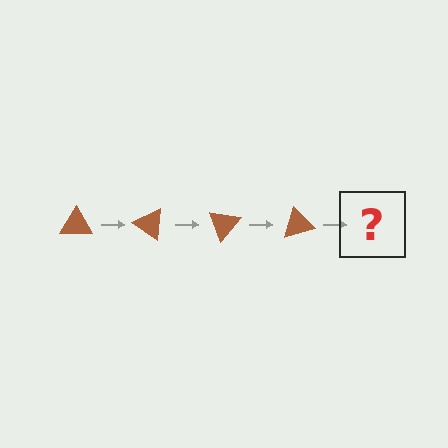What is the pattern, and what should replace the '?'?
The pattern is that the triangle rotates 35 degrees each step. The '?' should be a brown triangle rotated 140 degrees.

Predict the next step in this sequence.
The next step is a brown triangle rotated 140 degrees.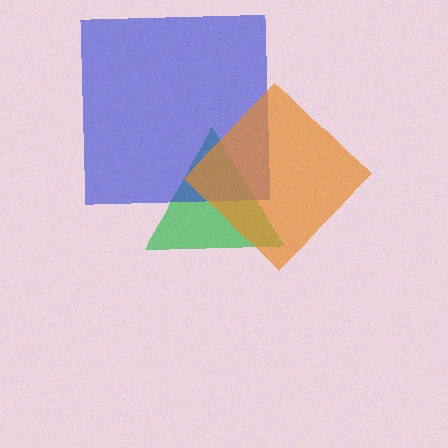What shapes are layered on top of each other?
The layered shapes are: a green triangle, a blue square, an orange diamond.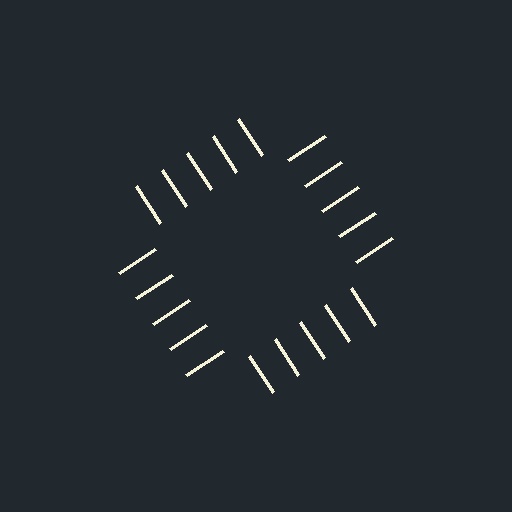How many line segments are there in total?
20 — 5 along each of the 4 edges.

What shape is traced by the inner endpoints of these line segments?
An illusory square — the line segments terminate on its edges but no continuous stroke is drawn.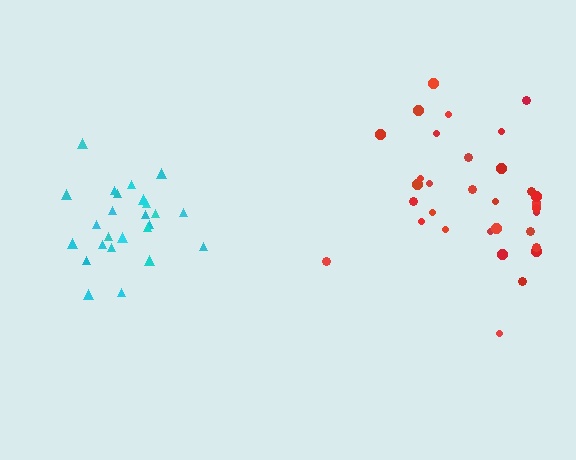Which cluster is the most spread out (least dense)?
Red.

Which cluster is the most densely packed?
Cyan.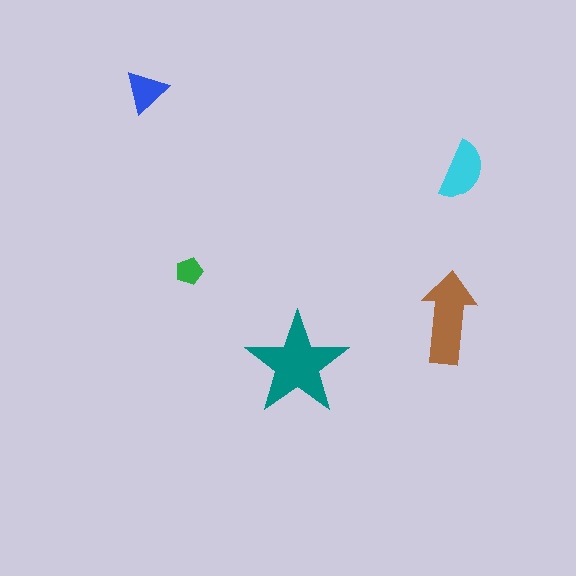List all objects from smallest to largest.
The green pentagon, the blue triangle, the cyan semicircle, the brown arrow, the teal star.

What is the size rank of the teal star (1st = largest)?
1st.